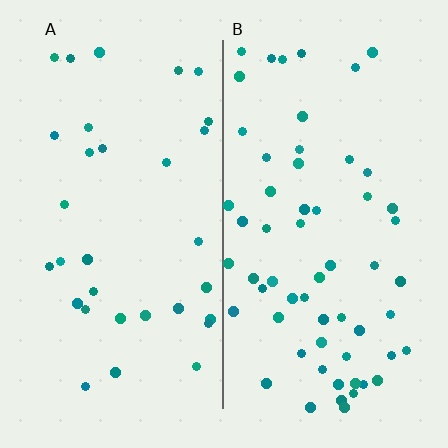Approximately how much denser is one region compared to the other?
Approximately 1.9× — region B over region A.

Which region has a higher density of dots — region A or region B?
B (the right).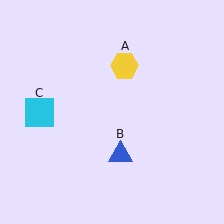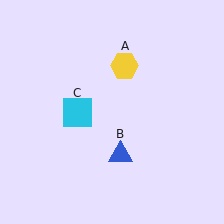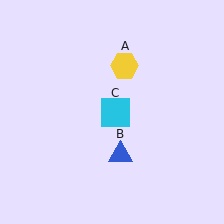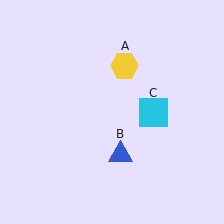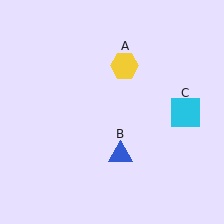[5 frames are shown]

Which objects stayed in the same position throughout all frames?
Yellow hexagon (object A) and blue triangle (object B) remained stationary.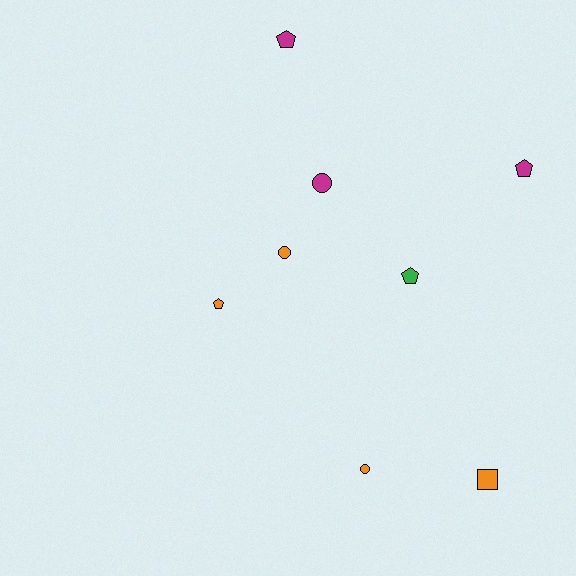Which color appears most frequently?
Orange, with 4 objects.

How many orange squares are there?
There is 1 orange square.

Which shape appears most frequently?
Pentagon, with 4 objects.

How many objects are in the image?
There are 8 objects.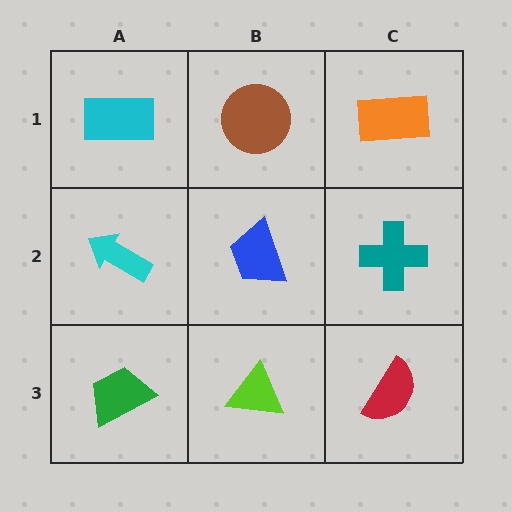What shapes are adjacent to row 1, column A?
A cyan arrow (row 2, column A), a brown circle (row 1, column B).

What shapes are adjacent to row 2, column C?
An orange rectangle (row 1, column C), a red semicircle (row 3, column C), a blue trapezoid (row 2, column B).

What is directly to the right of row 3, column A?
A lime triangle.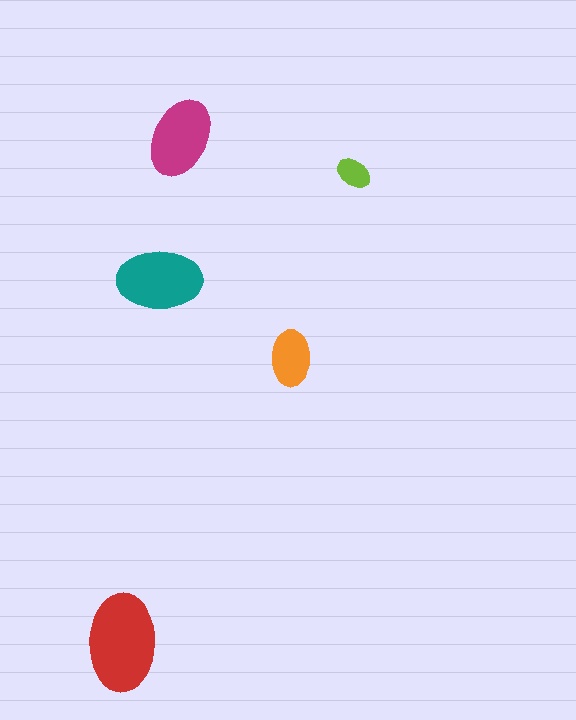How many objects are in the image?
There are 5 objects in the image.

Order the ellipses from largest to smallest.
the red one, the teal one, the magenta one, the orange one, the lime one.